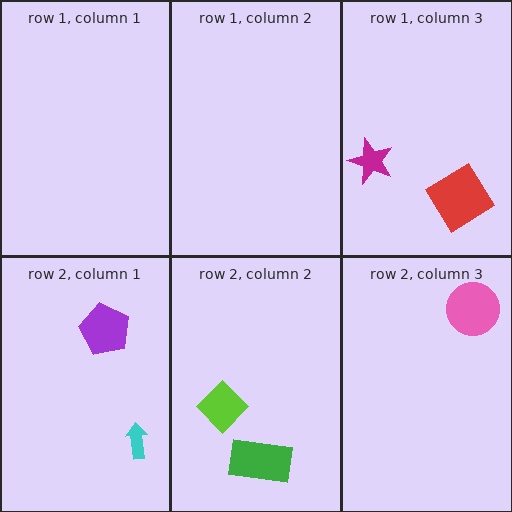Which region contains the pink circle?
The row 2, column 3 region.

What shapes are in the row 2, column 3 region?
The pink circle.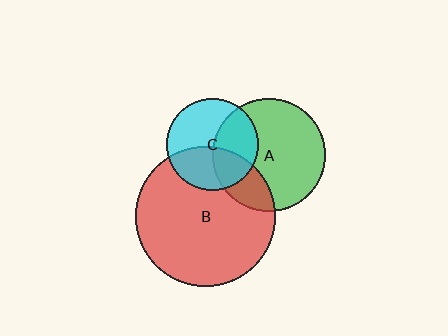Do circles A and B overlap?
Yes.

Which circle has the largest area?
Circle B (red).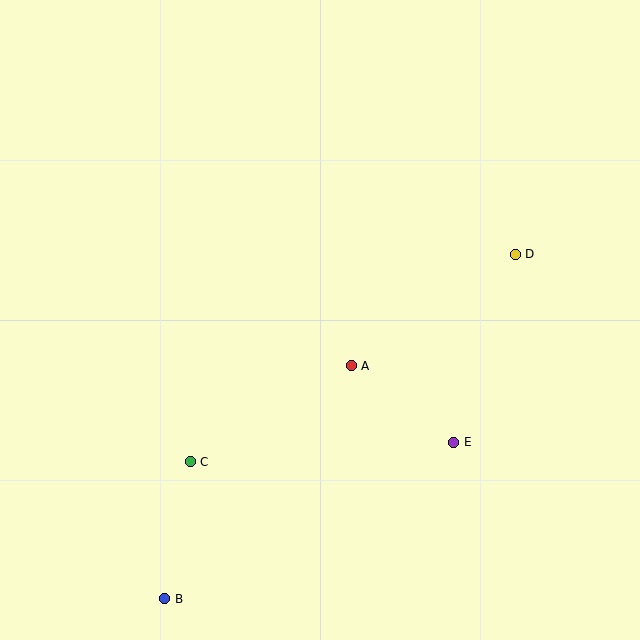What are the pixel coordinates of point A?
Point A is at (351, 366).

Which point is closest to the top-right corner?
Point D is closest to the top-right corner.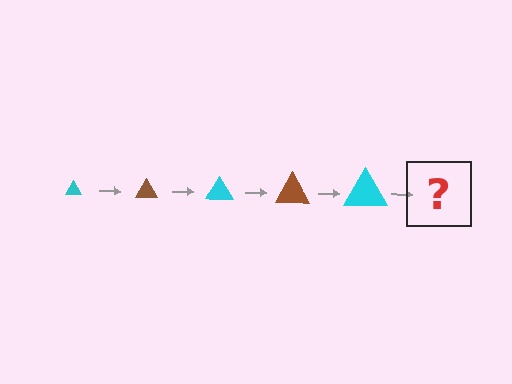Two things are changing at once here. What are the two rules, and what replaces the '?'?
The two rules are that the triangle grows larger each step and the color cycles through cyan and brown. The '?' should be a brown triangle, larger than the previous one.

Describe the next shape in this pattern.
It should be a brown triangle, larger than the previous one.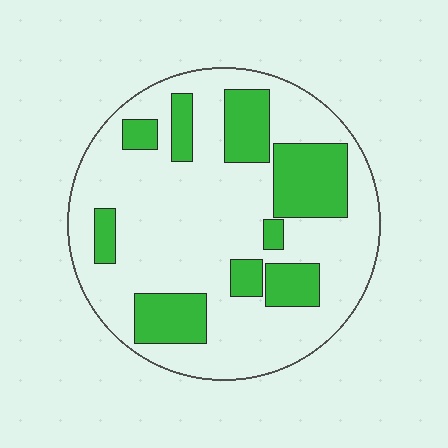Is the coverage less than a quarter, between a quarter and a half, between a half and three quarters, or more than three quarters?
Between a quarter and a half.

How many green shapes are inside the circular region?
9.